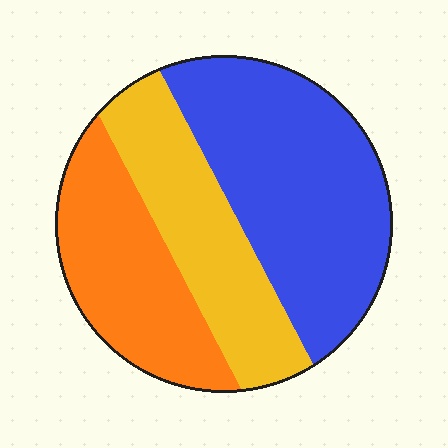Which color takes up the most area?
Blue, at roughly 45%.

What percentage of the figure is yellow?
Yellow takes up about one quarter (1/4) of the figure.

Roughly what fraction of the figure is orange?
Orange covers about 30% of the figure.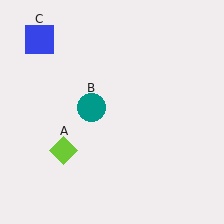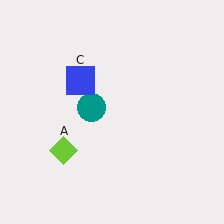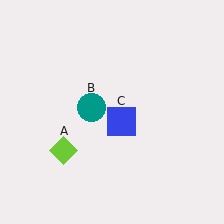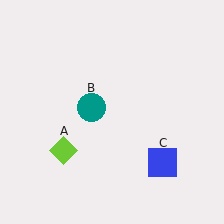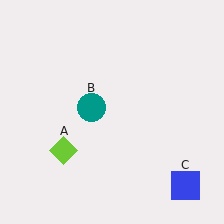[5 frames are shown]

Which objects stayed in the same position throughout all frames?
Lime diamond (object A) and teal circle (object B) remained stationary.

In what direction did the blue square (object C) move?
The blue square (object C) moved down and to the right.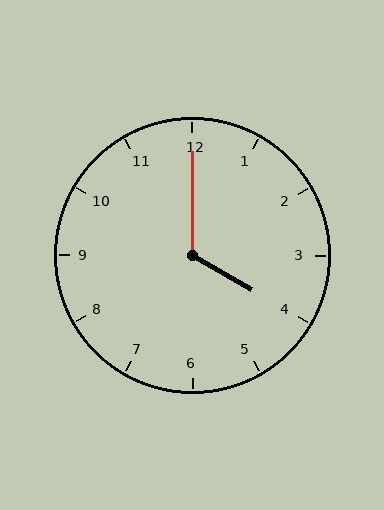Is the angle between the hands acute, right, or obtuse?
It is obtuse.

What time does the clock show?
4:00.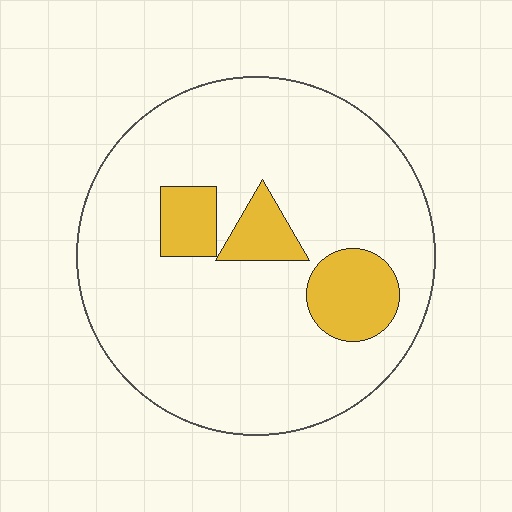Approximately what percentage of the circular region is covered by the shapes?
Approximately 15%.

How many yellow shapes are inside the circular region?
3.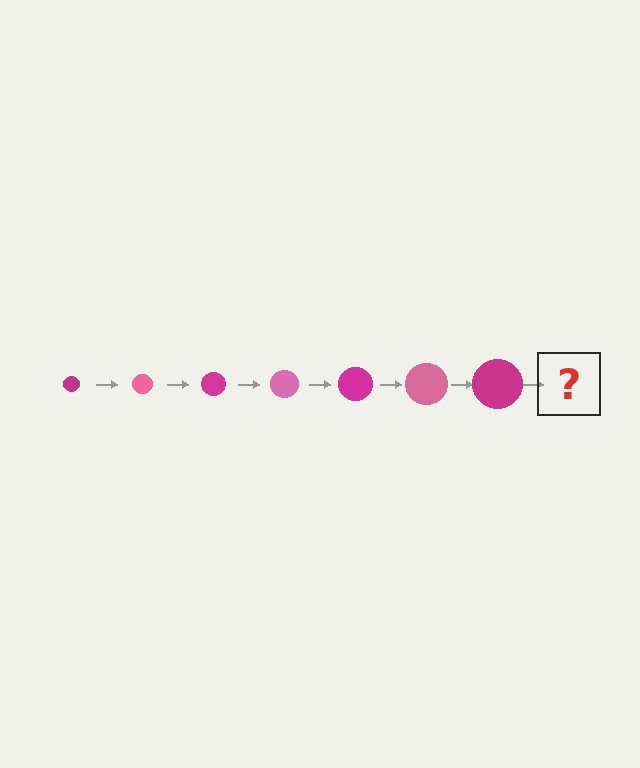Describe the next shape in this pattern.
It should be a pink circle, larger than the previous one.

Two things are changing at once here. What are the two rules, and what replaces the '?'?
The two rules are that the circle grows larger each step and the color cycles through magenta and pink. The '?' should be a pink circle, larger than the previous one.